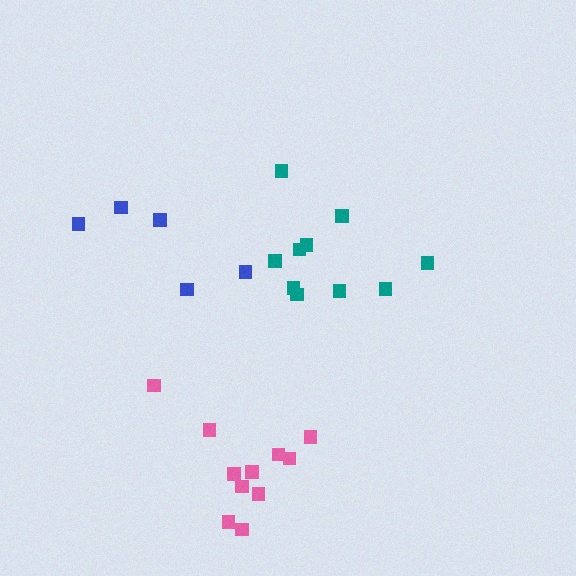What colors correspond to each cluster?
The clusters are colored: pink, teal, blue.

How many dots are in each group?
Group 1: 11 dots, Group 2: 10 dots, Group 3: 5 dots (26 total).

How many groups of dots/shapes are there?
There are 3 groups.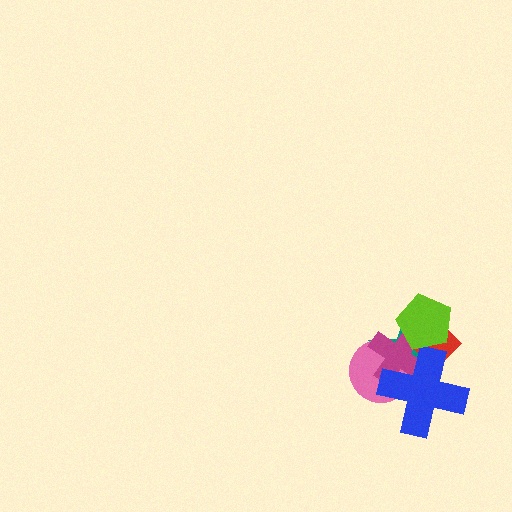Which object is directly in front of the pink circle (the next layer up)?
The magenta cross is directly in front of the pink circle.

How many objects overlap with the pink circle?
3 objects overlap with the pink circle.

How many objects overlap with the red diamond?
4 objects overlap with the red diamond.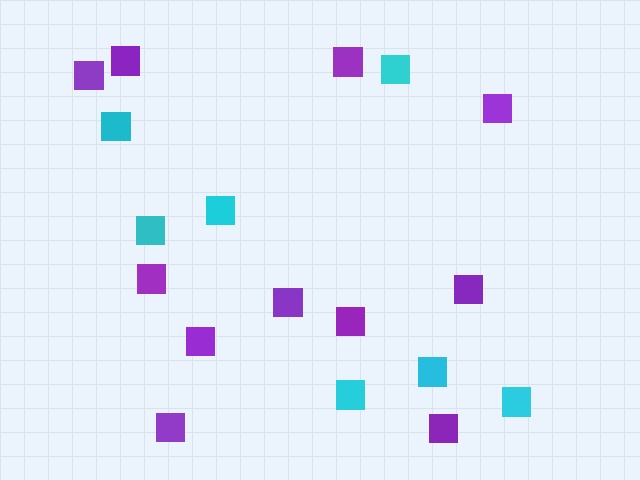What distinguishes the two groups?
There are 2 groups: one group of cyan squares (7) and one group of purple squares (11).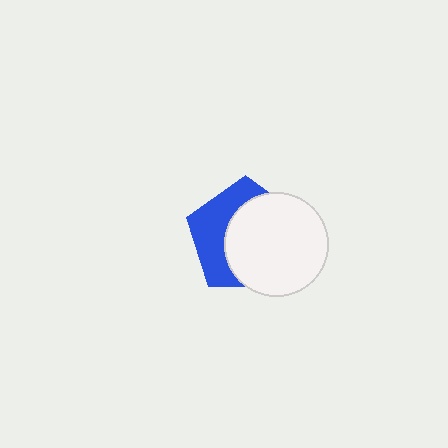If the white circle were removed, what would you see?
You would see the complete blue pentagon.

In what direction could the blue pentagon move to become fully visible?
The blue pentagon could move toward the upper-left. That would shift it out from behind the white circle entirely.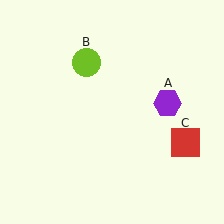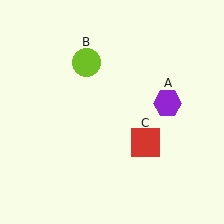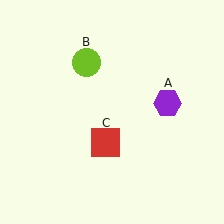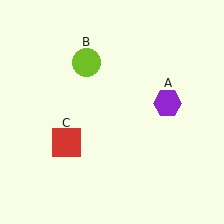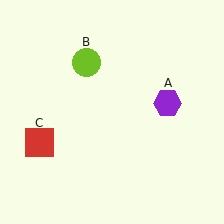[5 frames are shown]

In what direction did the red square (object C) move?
The red square (object C) moved left.